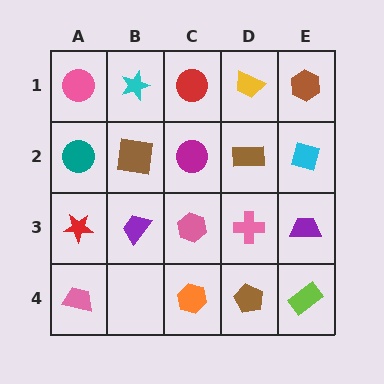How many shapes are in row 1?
5 shapes.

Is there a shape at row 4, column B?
No, that cell is empty.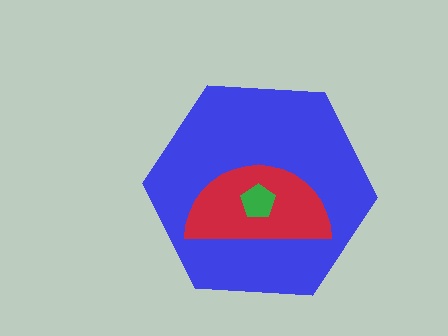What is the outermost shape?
The blue hexagon.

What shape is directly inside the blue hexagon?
The red semicircle.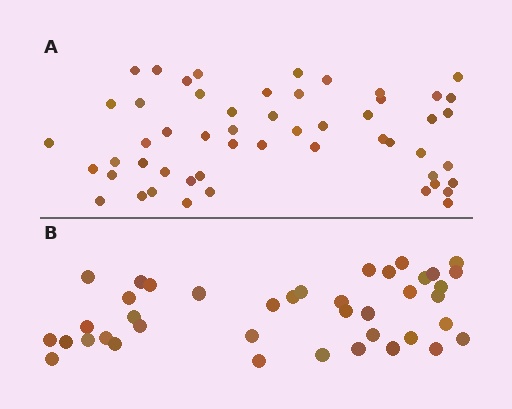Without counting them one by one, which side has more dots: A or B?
Region A (the top region) has more dots.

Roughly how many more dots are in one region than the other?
Region A has approximately 15 more dots than region B.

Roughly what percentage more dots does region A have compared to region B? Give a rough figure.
About 30% more.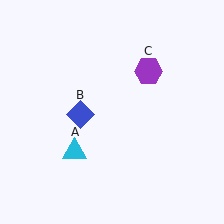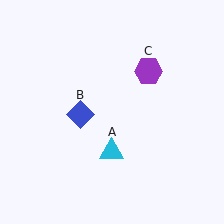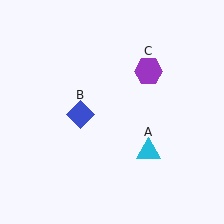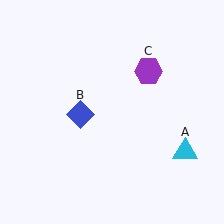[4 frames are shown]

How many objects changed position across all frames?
1 object changed position: cyan triangle (object A).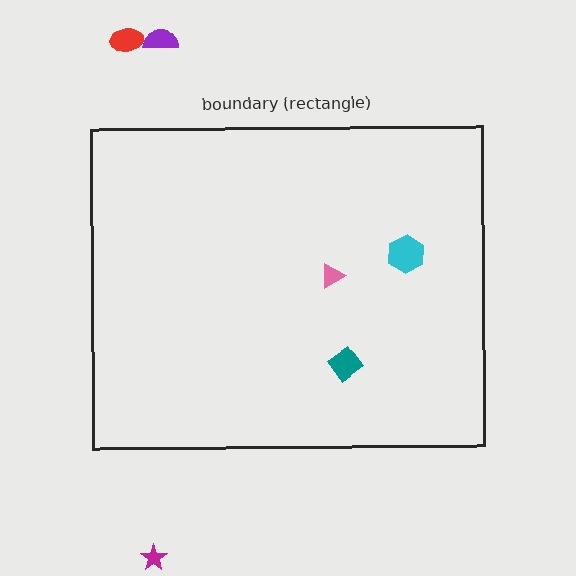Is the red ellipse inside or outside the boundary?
Outside.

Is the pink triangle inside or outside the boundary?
Inside.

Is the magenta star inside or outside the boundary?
Outside.